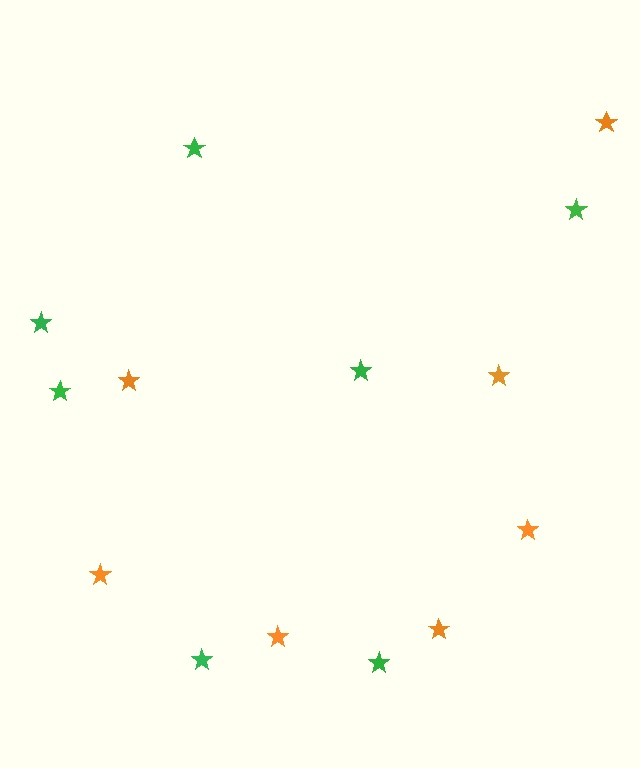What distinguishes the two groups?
There are 2 groups: one group of orange stars (7) and one group of green stars (7).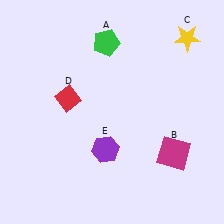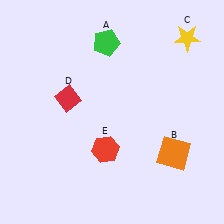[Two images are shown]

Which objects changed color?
B changed from magenta to orange. E changed from purple to red.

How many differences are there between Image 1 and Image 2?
There are 2 differences between the two images.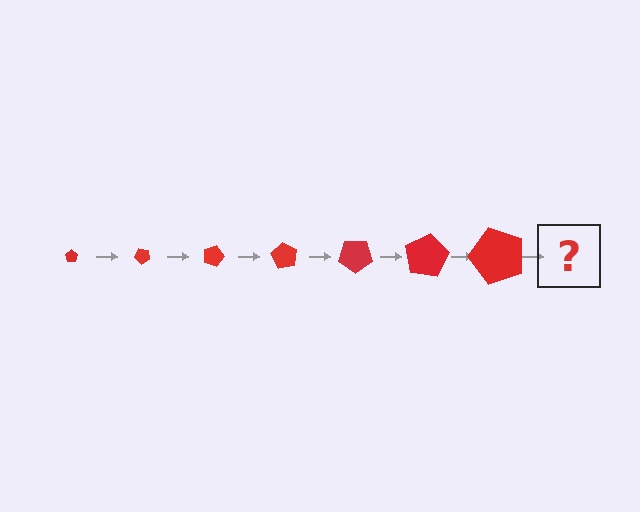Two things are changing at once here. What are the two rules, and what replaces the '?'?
The two rules are that the pentagon grows larger each step and it rotates 45 degrees each step. The '?' should be a pentagon, larger than the previous one and rotated 315 degrees from the start.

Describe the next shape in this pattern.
It should be a pentagon, larger than the previous one and rotated 315 degrees from the start.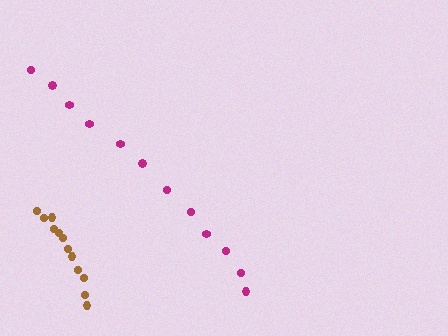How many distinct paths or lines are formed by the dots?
There are 2 distinct paths.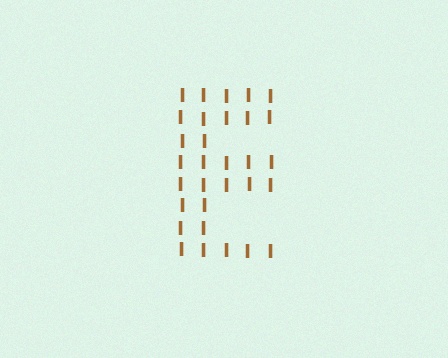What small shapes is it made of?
It is made of small letter I's.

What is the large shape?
The large shape is the letter E.